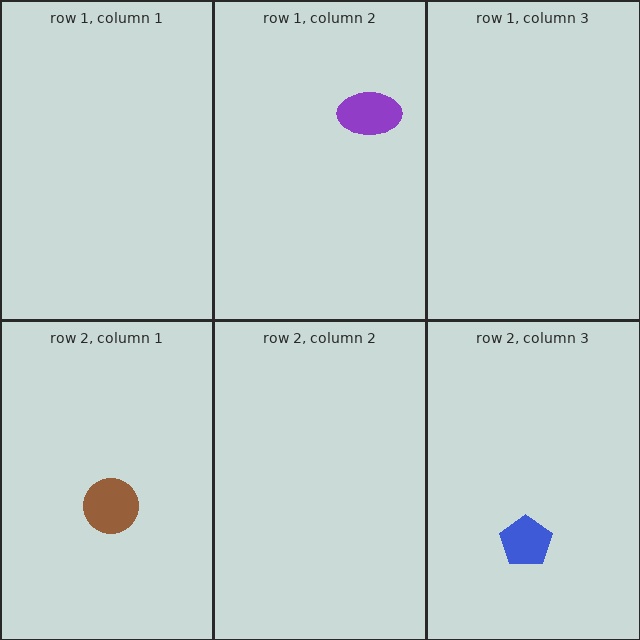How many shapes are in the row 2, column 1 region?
1.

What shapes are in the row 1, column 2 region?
The purple ellipse.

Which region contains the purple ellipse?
The row 1, column 2 region.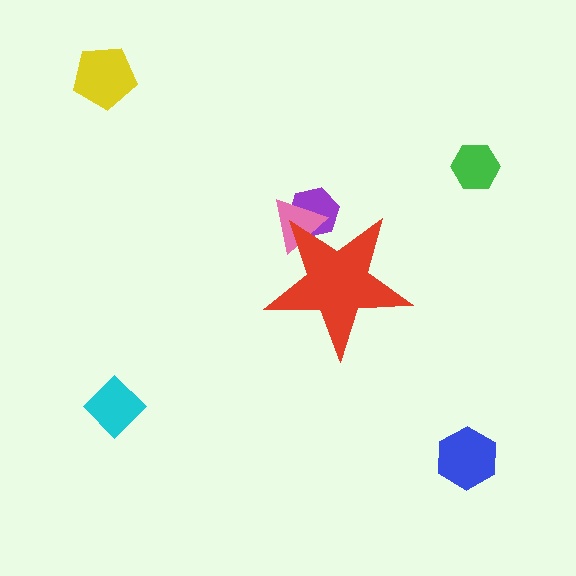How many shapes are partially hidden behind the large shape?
2 shapes are partially hidden.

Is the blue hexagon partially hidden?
No, the blue hexagon is fully visible.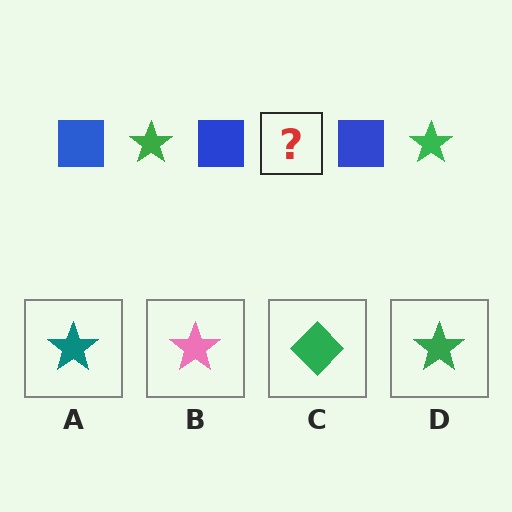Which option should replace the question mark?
Option D.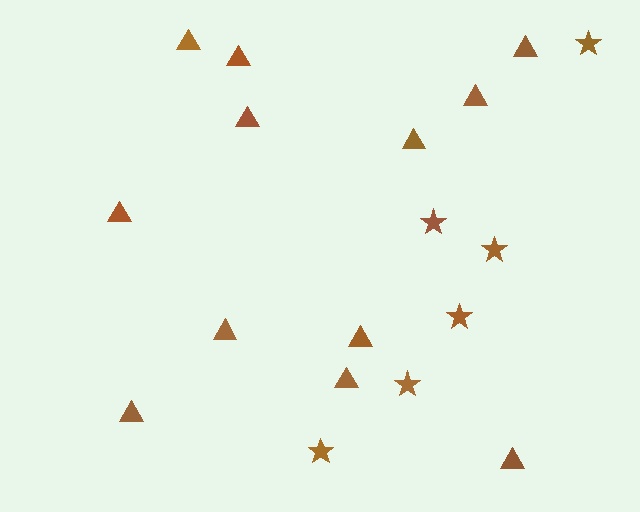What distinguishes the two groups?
There are 2 groups: one group of triangles (12) and one group of stars (6).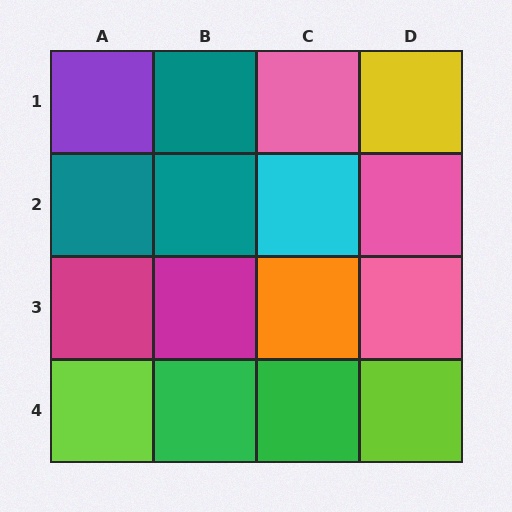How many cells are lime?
2 cells are lime.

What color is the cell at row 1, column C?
Pink.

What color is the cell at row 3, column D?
Pink.